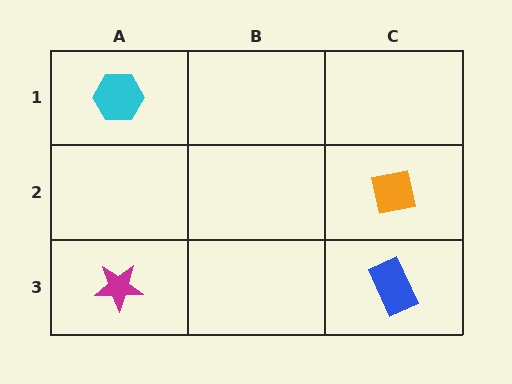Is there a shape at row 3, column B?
No, that cell is empty.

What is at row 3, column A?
A magenta star.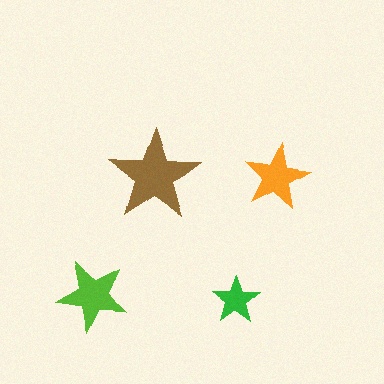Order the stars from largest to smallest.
the brown one, the lime one, the orange one, the green one.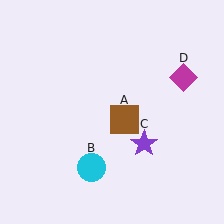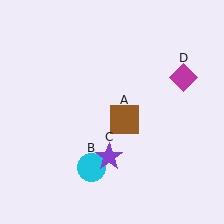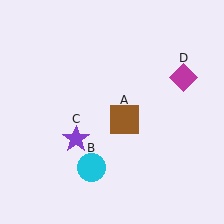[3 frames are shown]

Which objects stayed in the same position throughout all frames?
Brown square (object A) and cyan circle (object B) and magenta diamond (object D) remained stationary.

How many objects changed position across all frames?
1 object changed position: purple star (object C).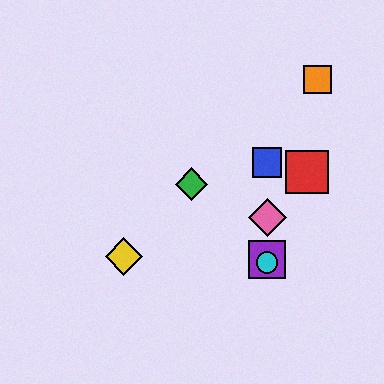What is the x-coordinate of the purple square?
The purple square is at x≈267.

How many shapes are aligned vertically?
4 shapes (the blue square, the purple square, the cyan circle, the pink diamond) are aligned vertically.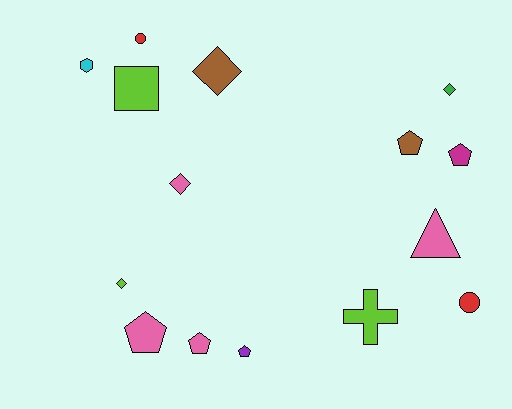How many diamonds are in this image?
There are 4 diamonds.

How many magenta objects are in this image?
There is 1 magenta object.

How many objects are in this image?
There are 15 objects.